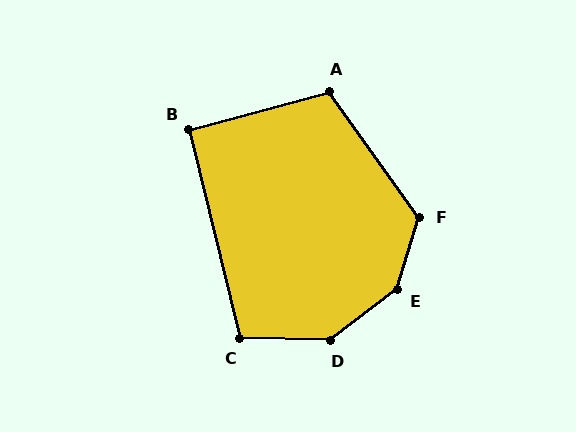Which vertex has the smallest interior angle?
B, at approximately 92 degrees.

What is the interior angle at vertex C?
Approximately 105 degrees (obtuse).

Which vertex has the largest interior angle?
E, at approximately 145 degrees.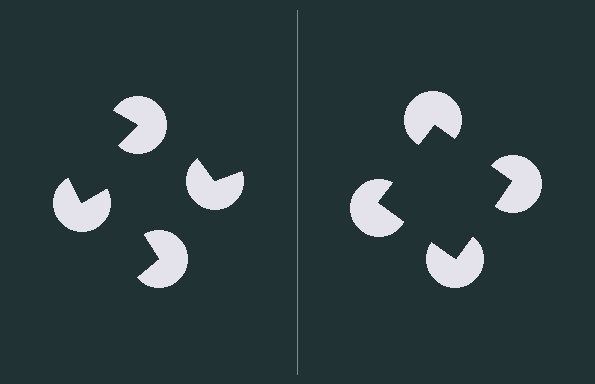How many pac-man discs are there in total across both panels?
8 — 4 on each side.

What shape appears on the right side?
An illusory square.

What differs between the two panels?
The pac-man discs are positioned identically on both sides; only the wedge orientations differ. On the right they align to a square; on the left they are misaligned.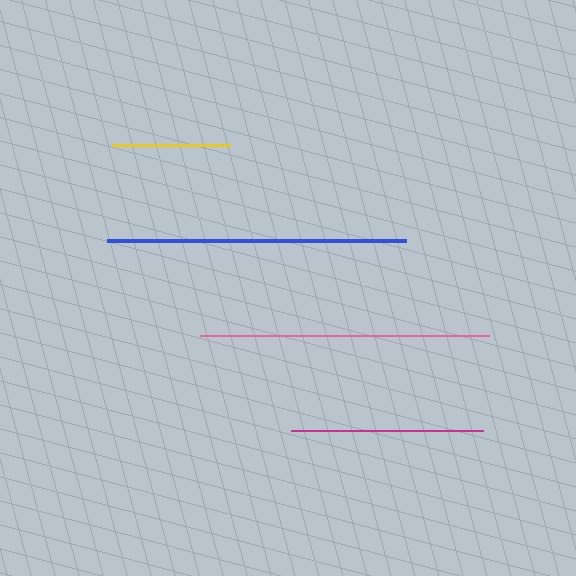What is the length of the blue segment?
The blue segment is approximately 299 pixels long.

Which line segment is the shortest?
The yellow line is the shortest at approximately 118 pixels.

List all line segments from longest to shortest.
From longest to shortest: blue, pink, magenta, yellow.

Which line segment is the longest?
The blue line is the longest at approximately 299 pixels.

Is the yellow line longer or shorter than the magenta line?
The magenta line is longer than the yellow line.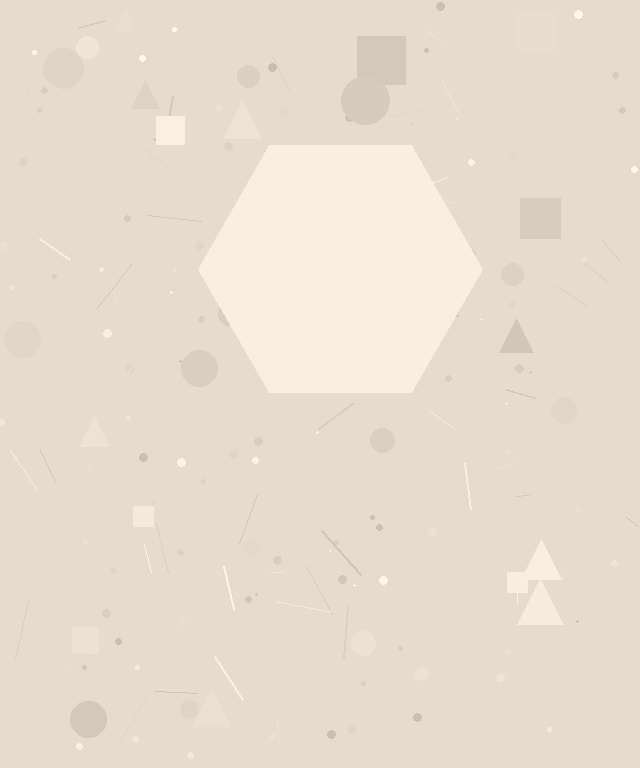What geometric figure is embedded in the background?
A hexagon is embedded in the background.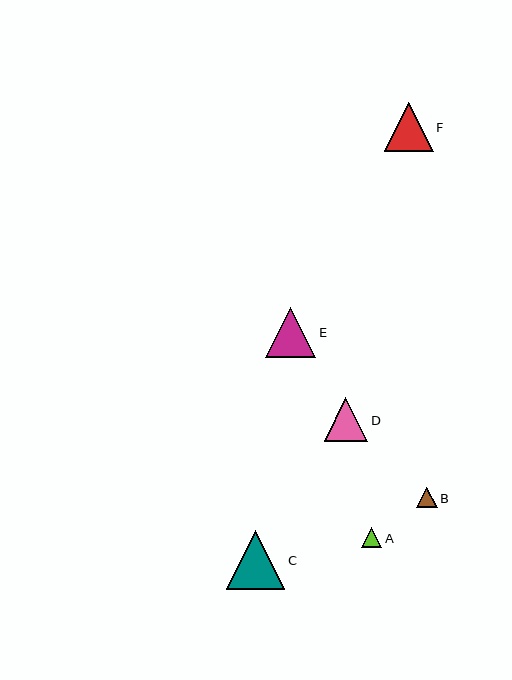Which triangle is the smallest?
Triangle A is the smallest with a size of approximately 20 pixels.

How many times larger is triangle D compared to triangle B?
Triangle D is approximately 2.1 times the size of triangle B.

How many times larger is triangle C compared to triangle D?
Triangle C is approximately 1.3 times the size of triangle D.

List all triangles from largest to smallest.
From largest to smallest: C, E, F, D, B, A.